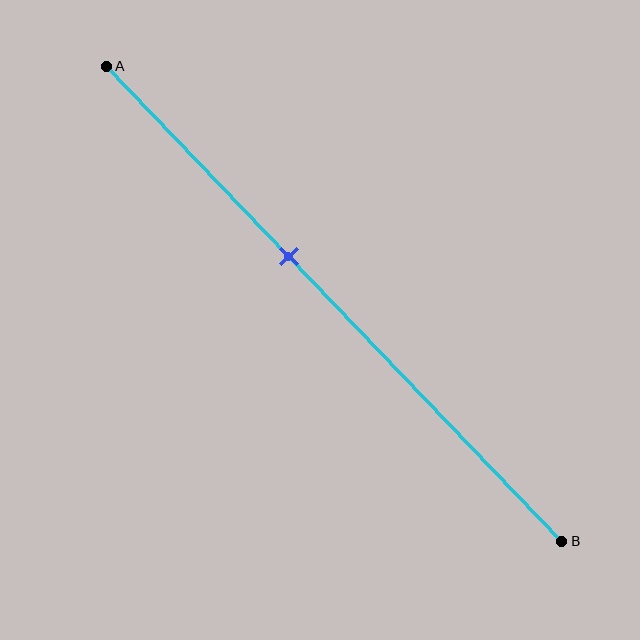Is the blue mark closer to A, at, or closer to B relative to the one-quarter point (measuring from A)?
The blue mark is closer to point B than the one-quarter point of segment AB.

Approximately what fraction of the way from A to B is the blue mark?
The blue mark is approximately 40% of the way from A to B.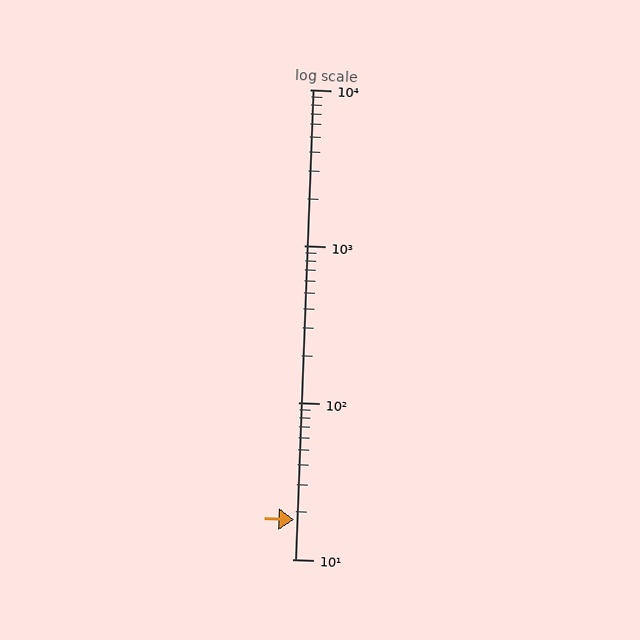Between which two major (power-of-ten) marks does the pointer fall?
The pointer is between 10 and 100.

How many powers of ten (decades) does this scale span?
The scale spans 3 decades, from 10 to 10000.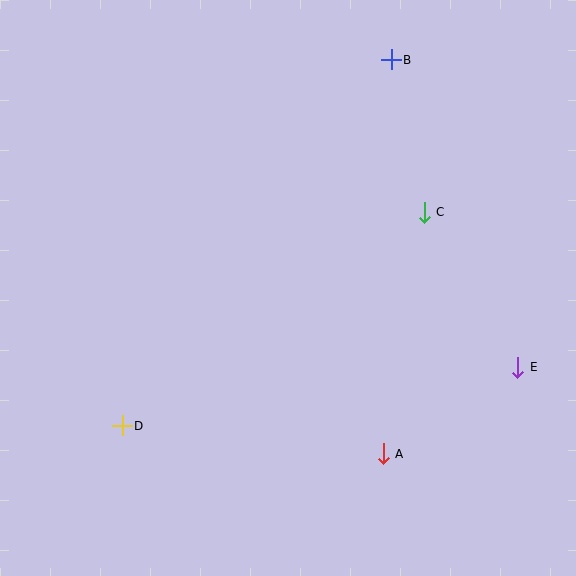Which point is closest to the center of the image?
Point C at (424, 212) is closest to the center.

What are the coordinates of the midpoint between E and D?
The midpoint between E and D is at (320, 396).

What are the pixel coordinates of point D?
Point D is at (122, 426).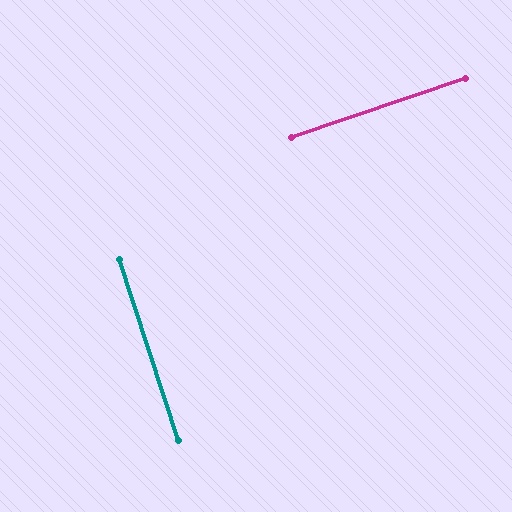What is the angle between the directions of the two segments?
Approximately 89 degrees.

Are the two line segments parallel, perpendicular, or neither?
Perpendicular — they meet at approximately 89°.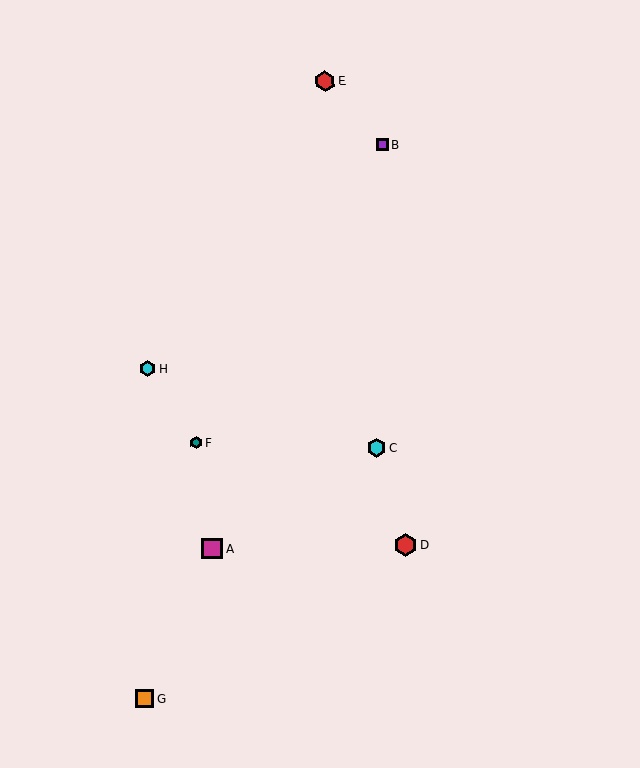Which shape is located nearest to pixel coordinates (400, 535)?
The red hexagon (labeled D) at (405, 545) is nearest to that location.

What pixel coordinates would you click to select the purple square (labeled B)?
Click at (382, 145) to select the purple square B.